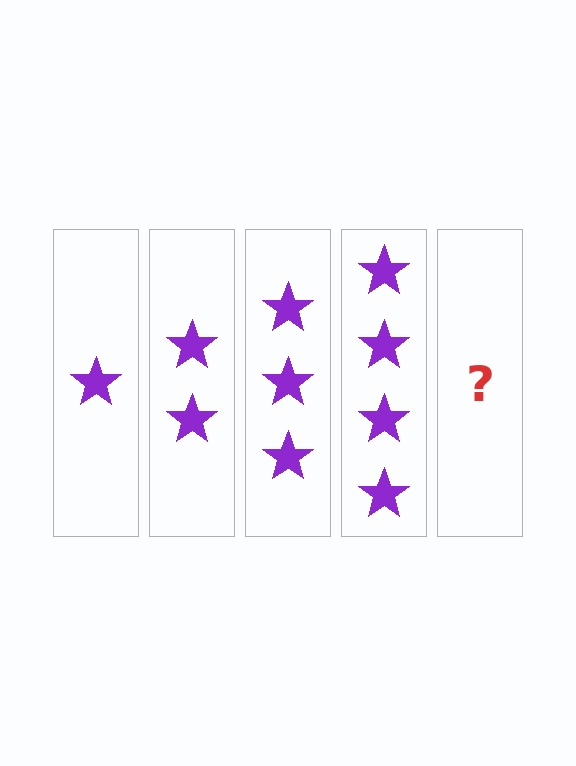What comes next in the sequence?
The next element should be 5 stars.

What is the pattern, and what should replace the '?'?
The pattern is that each step adds one more star. The '?' should be 5 stars.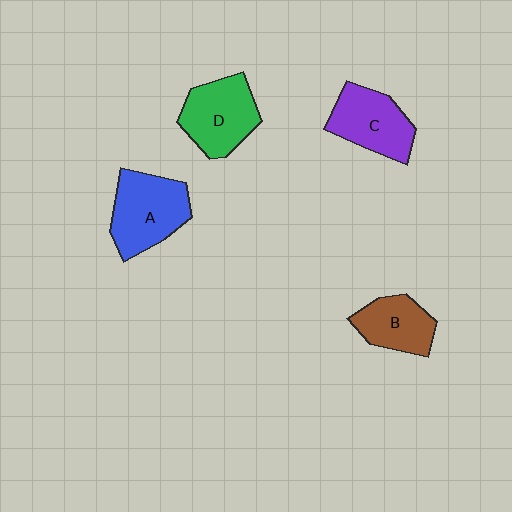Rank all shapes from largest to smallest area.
From largest to smallest: A (blue), D (green), C (purple), B (brown).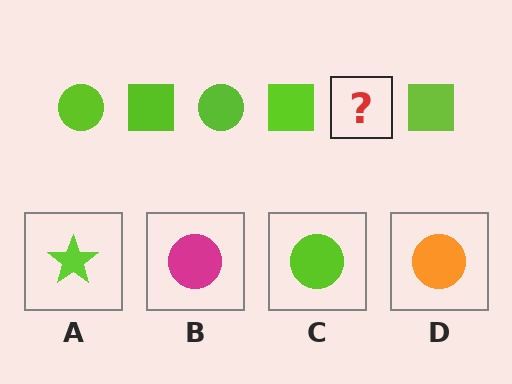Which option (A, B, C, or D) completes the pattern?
C.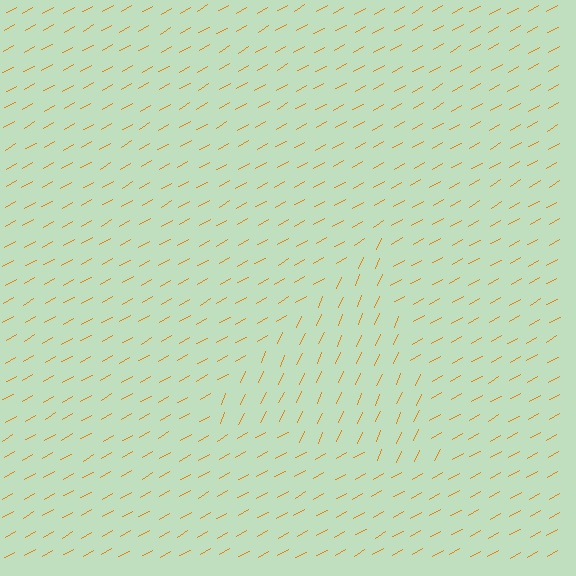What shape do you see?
I see a triangle.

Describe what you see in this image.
The image is filled with small orange line segments. A triangle region in the image has lines oriented differently from the surrounding lines, creating a visible texture boundary.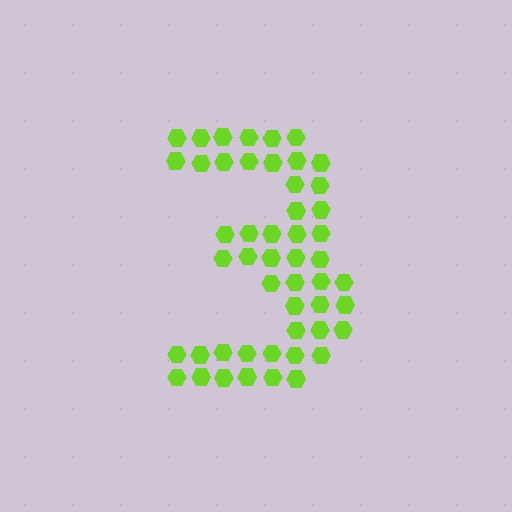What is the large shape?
The large shape is the digit 3.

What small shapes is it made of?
It is made of small hexagons.